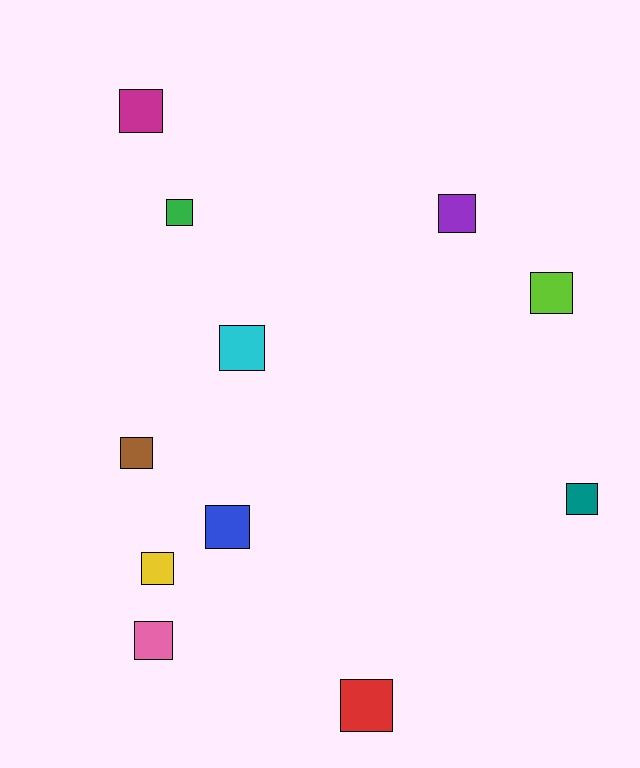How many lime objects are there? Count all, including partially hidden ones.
There is 1 lime object.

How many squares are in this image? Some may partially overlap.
There are 11 squares.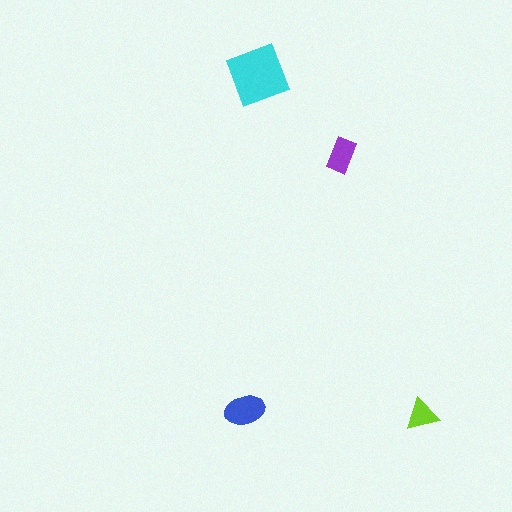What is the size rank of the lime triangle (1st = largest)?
4th.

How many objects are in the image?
There are 4 objects in the image.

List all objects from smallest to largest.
The lime triangle, the purple rectangle, the blue ellipse, the cyan square.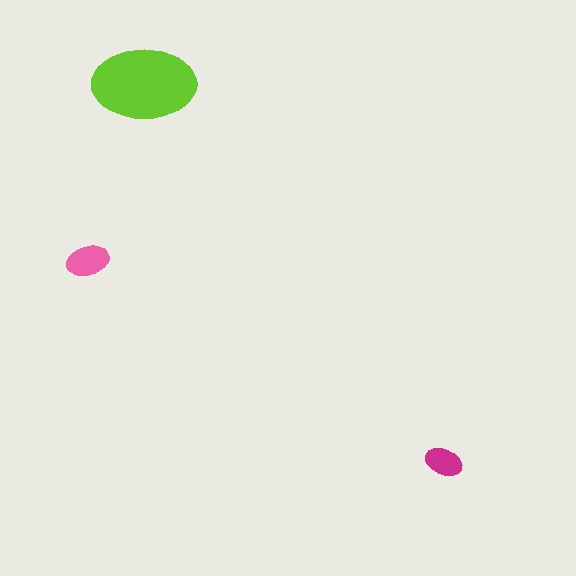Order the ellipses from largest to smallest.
the lime one, the pink one, the magenta one.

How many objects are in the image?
There are 3 objects in the image.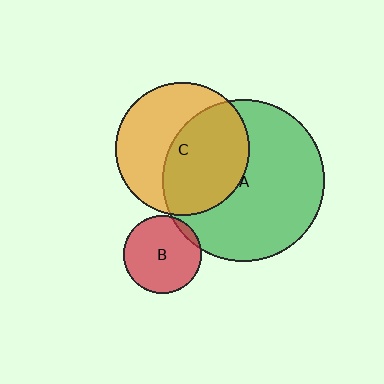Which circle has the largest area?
Circle A (green).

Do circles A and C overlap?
Yes.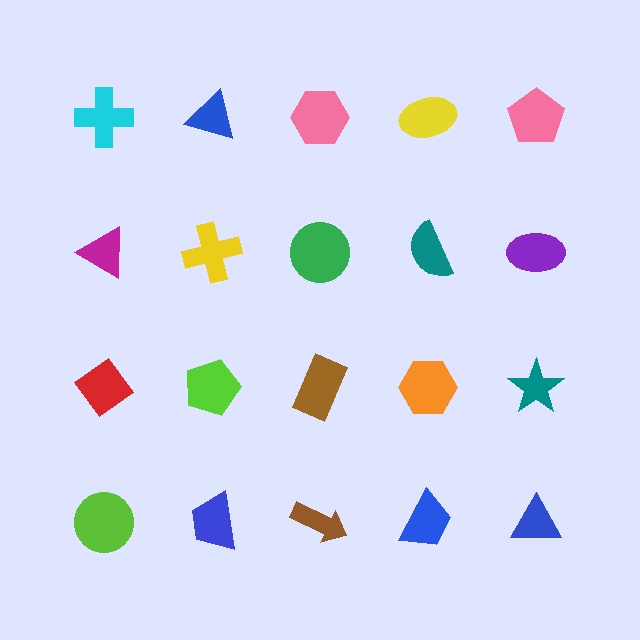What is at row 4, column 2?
A blue trapezoid.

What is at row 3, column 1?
A red diamond.